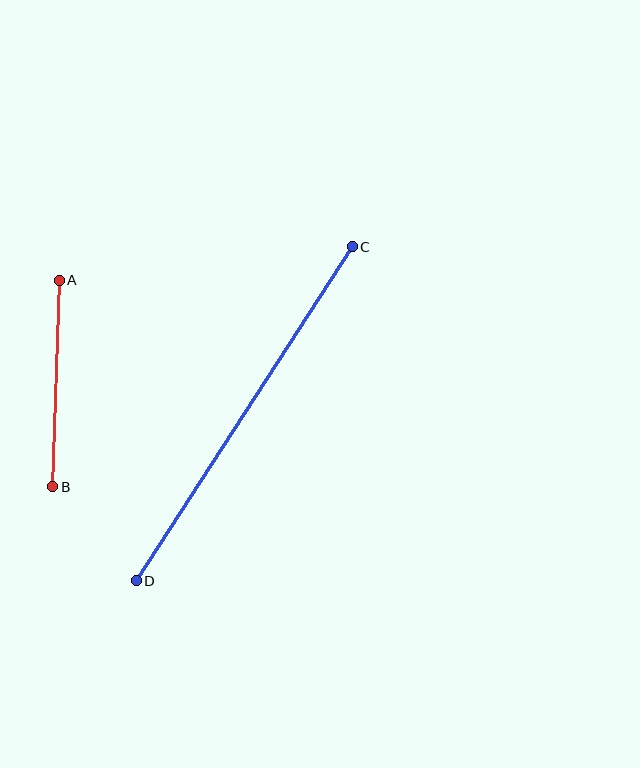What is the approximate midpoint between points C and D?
The midpoint is at approximately (244, 414) pixels.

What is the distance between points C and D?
The distance is approximately 398 pixels.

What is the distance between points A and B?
The distance is approximately 207 pixels.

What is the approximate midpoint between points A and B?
The midpoint is at approximately (56, 384) pixels.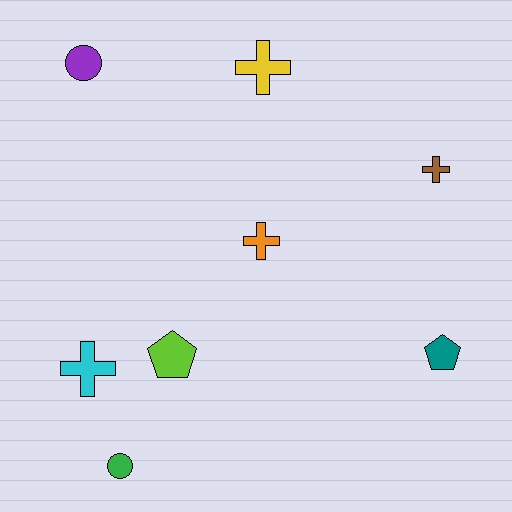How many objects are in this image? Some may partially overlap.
There are 8 objects.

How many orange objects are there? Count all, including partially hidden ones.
There is 1 orange object.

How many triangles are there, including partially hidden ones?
There are no triangles.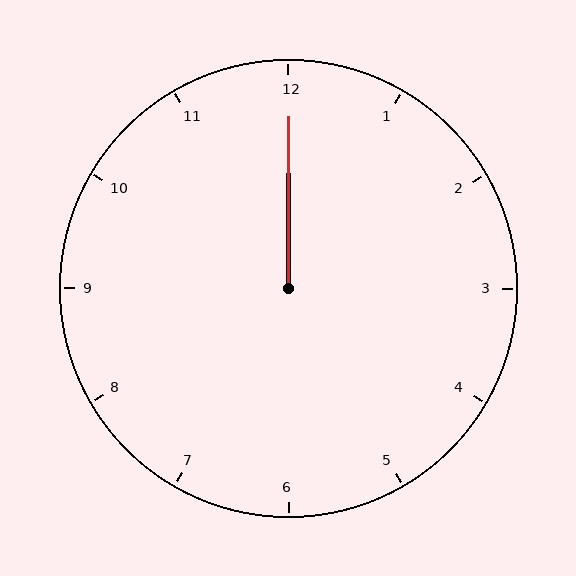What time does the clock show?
12:00.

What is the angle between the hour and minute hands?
Approximately 0 degrees.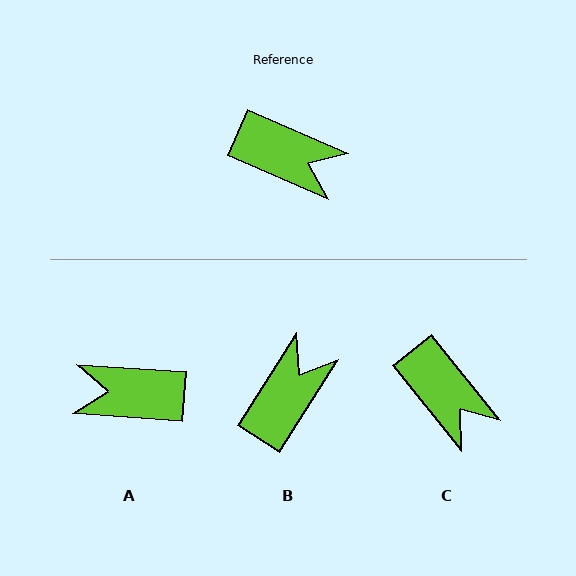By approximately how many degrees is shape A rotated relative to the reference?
Approximately 161 degrees clockwise.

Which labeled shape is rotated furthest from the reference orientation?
A, about 161 degrees away.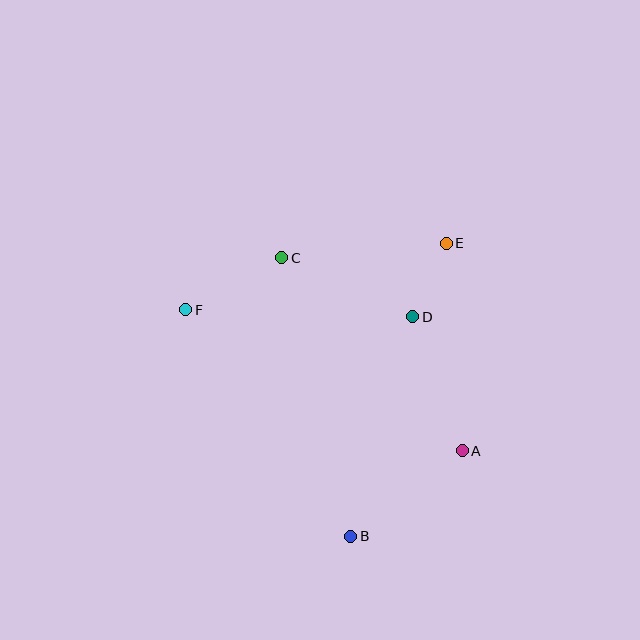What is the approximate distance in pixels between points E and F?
The distance between E and F is approximately 269 pixels.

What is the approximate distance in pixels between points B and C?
The distance between B and C is approximately 287 pixels.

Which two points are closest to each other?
Points D and E are closest to each other.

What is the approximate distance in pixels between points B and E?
The distance between B and E is approximately 308 pixels.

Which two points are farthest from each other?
Points A and F are farthest from each other.